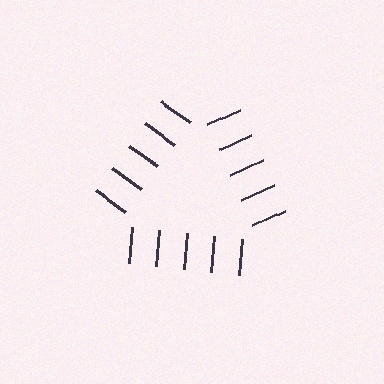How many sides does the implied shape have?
3 sides — the line-ends trace a triangle.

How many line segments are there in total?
15 — 5 along each of the 3 edges.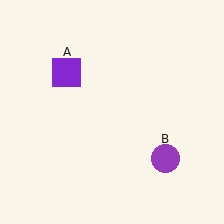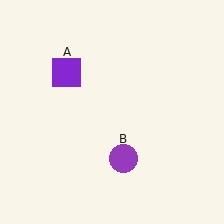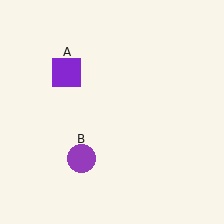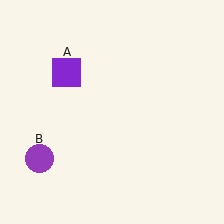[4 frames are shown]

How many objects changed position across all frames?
1 object changed position: purple circle (object B).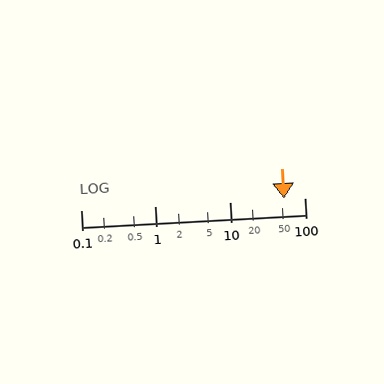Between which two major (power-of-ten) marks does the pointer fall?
The pointer is between 10 and 100.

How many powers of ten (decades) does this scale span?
The scale spans 3 decades, from 0.1 to 100.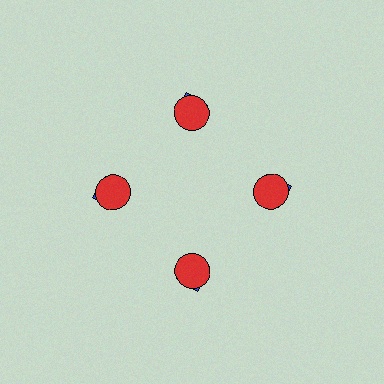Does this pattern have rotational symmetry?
Yes, this pattern has 4-fold rotational symmetry. It looks the same after rotating 90 degrees around the center.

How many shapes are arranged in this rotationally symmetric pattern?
There are 8 shapes, arranged in 4 groups of 2.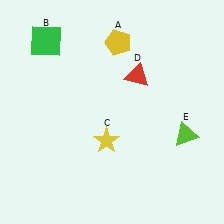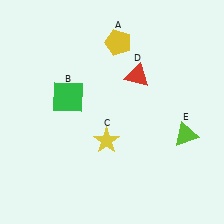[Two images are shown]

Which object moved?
The green square (B) moved down.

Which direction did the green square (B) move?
The green square (B) moved down.